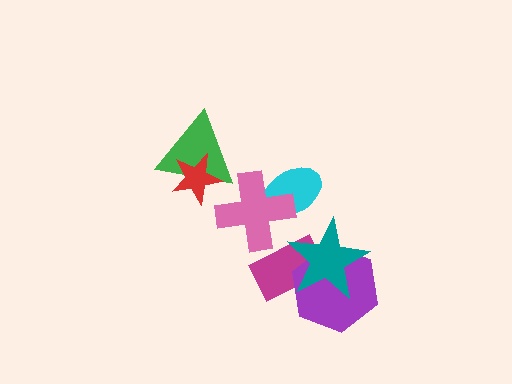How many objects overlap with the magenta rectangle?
3 objects overlap with the magenta rectangle.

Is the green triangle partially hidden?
Yes, it is partially covered by another shape.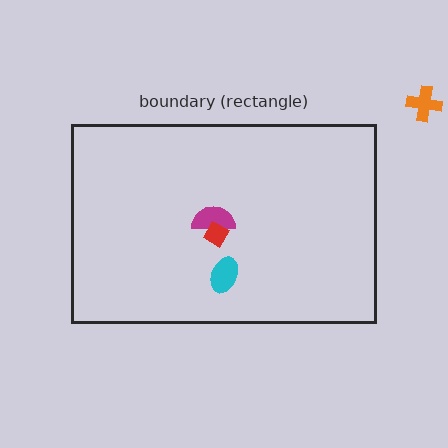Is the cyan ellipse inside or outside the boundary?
Inside.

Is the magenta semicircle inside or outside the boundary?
Inside.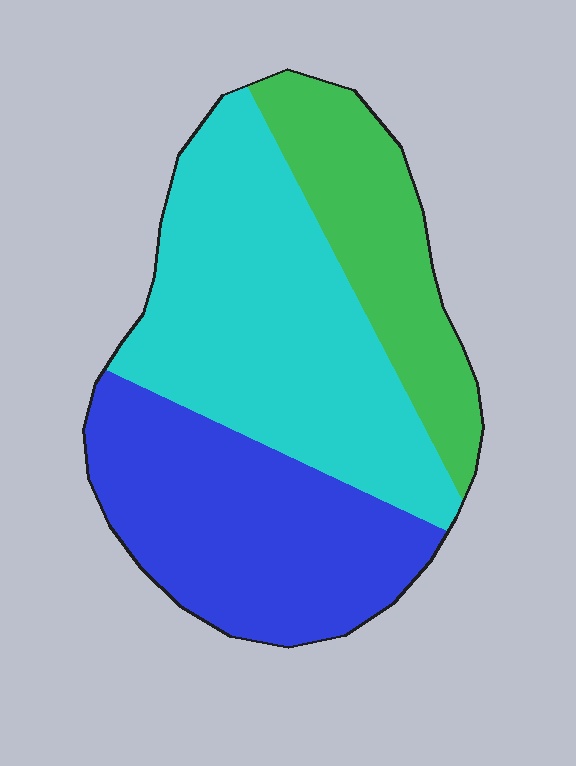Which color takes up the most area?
Cyan, at roughly 45%.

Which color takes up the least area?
Green, at roughly 20%.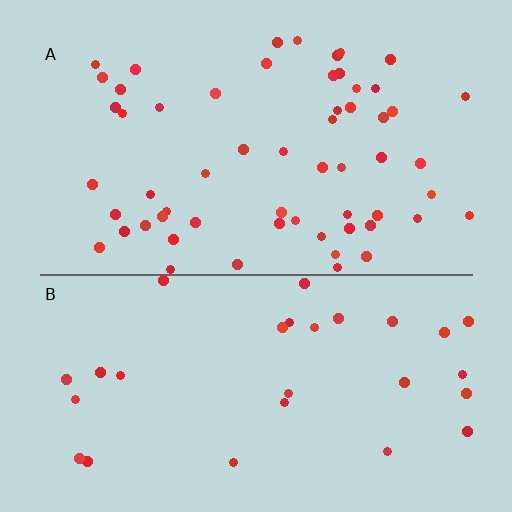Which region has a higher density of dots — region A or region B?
A (the top).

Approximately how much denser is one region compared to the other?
Approximately 2.1× — region A over region B.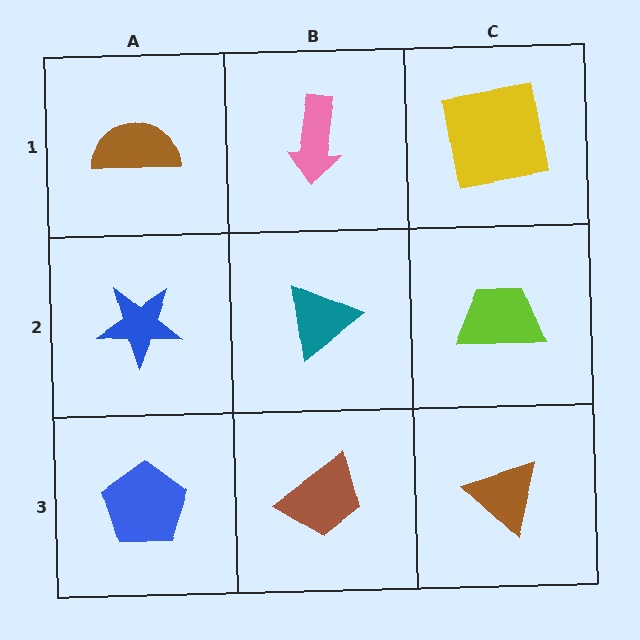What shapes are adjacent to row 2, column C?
A yellow square (row 1, column C), a brown triangle (row 3, column C), a teal triangle (row 2, column B).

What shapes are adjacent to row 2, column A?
A brown semicircle (row 1, column A), a blue pentagon (row 3, column A), a teal triangle (row 2, column B).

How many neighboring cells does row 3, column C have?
2.